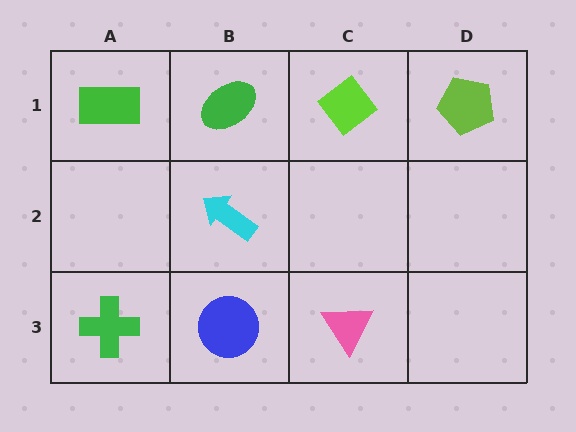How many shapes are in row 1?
4 shapes.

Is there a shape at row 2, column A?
No, that cell is empty.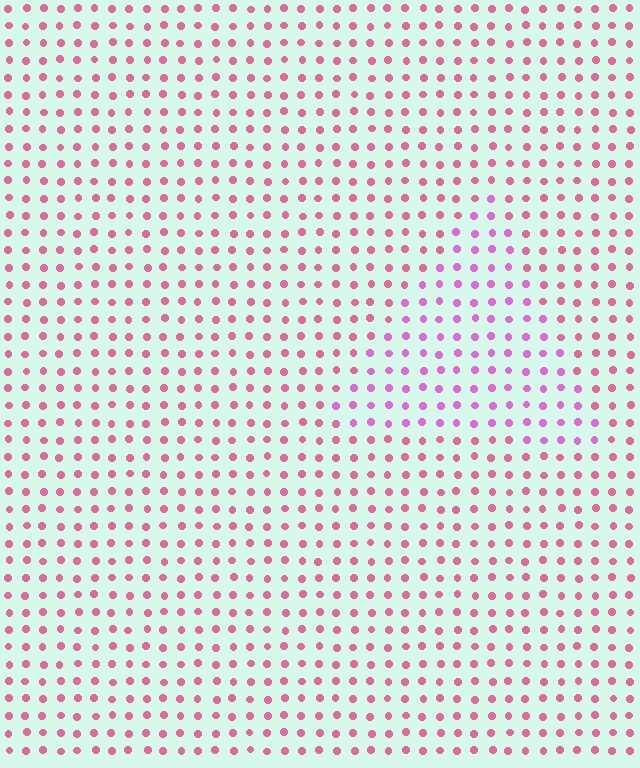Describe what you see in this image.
The image is filled with small pink elements in a uniform arrangement. A triangle-shaped region is visible where the elements are tinted to a slightly different hue, forming a subtle color boundary.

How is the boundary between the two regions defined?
The boundary is defined purely by a slight shift in hue (about 29 degrees). Spacing, size, and orientation are identical on both sides.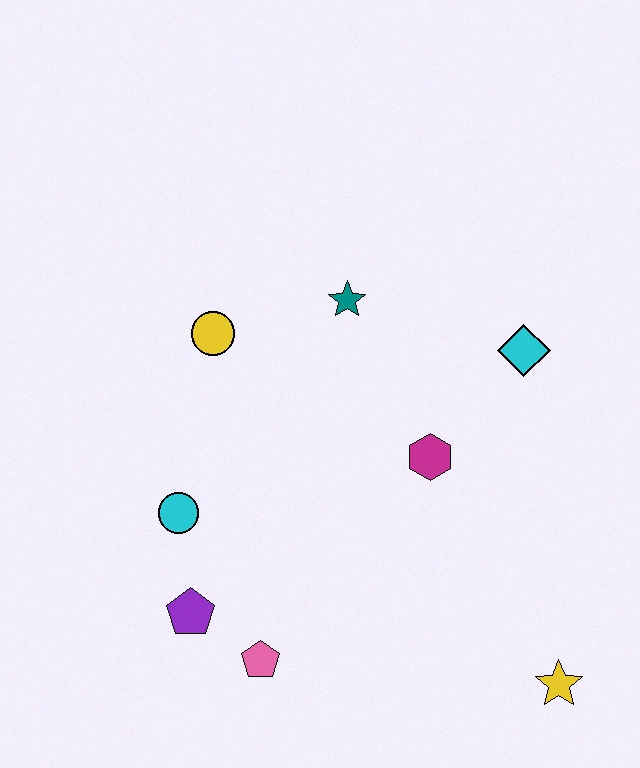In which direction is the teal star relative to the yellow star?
The teal star is above the yellow star.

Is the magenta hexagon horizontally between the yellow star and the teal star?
Yes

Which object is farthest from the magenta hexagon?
The purple pentagon is farthest from the magenta hexagon.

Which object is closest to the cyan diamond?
The magenta hexagon is closest to the cyan diamond.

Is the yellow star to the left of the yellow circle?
No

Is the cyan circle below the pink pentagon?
No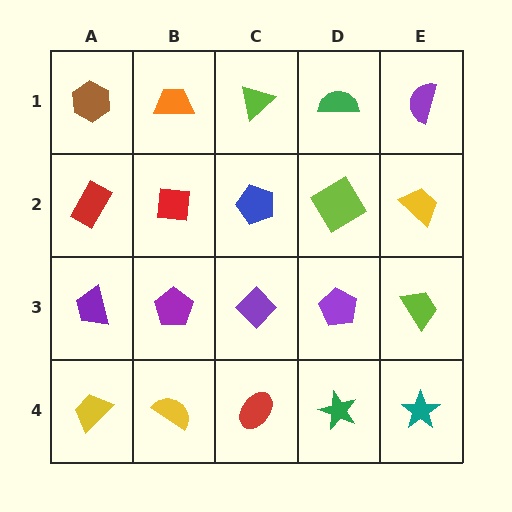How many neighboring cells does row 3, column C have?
4.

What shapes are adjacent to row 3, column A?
A red rectangle (row 2, column A), a yellow trapezoid (row 4, column A), a purple pentagon (row 3, column B).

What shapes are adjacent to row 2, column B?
An orange trapezoid (row 1, column B), a purple pentagon (row 3, column B), a red rectangle (row 2, column A), a blue pentagon (row 2, column C).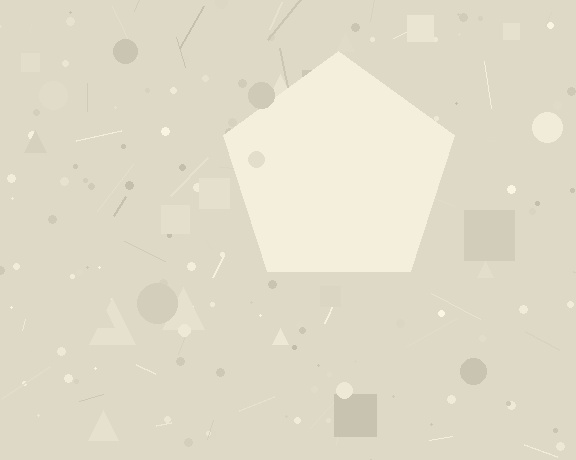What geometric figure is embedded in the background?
A pentagon is embedded in the background.